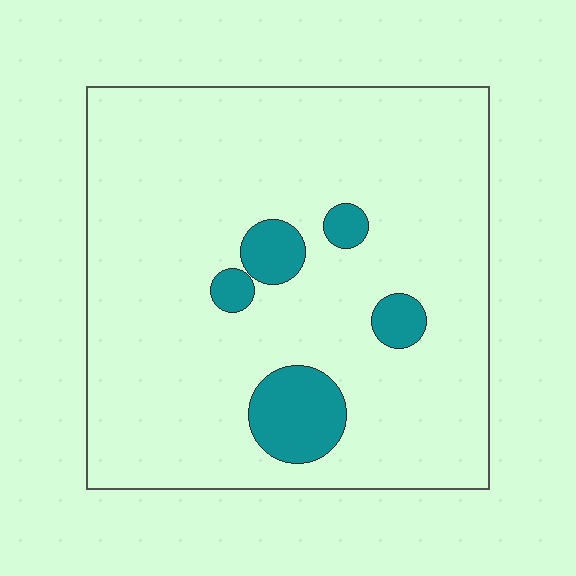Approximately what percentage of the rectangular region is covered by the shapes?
Approximately 10%.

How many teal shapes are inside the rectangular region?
5.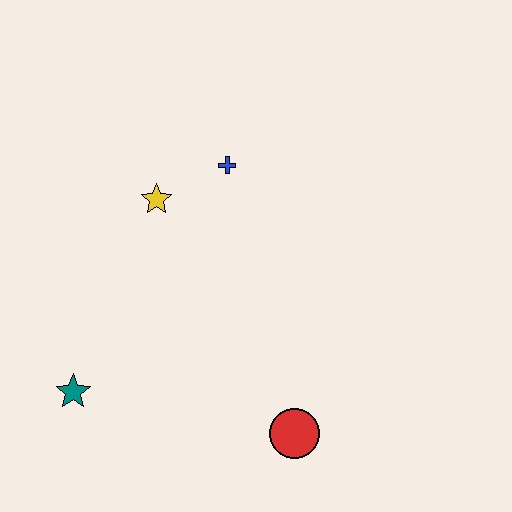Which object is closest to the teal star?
The yellow star is closest to the teal star.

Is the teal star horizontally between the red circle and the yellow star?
No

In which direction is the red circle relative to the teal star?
The red circle is to the right of the teal star.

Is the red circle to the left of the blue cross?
No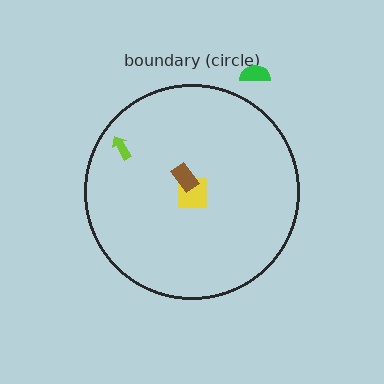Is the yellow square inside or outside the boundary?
Inside.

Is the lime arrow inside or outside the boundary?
Inside.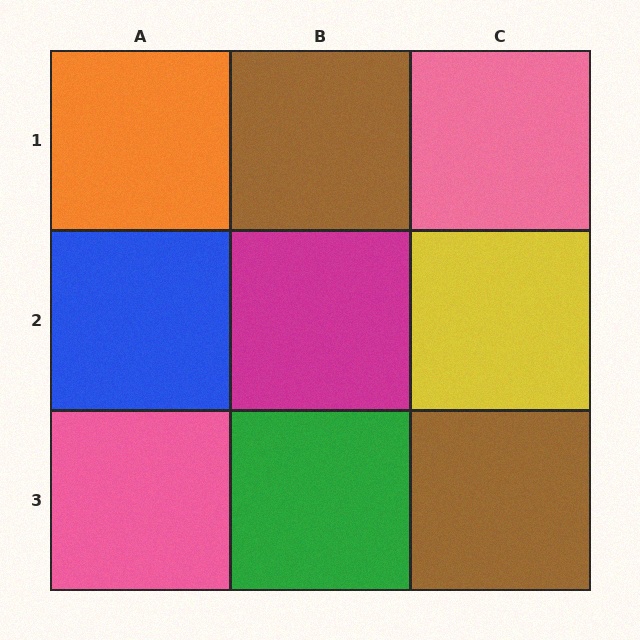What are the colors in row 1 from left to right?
Orange, brown, pink.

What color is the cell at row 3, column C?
Brown.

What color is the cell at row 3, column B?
Green.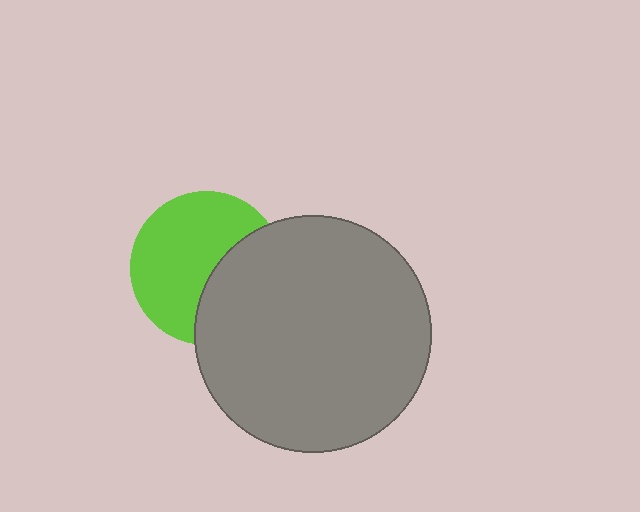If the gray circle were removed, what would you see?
You would see the complete lime circle.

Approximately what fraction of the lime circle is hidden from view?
Roughly 38% of the lime circle is hidden behind the gray circle.